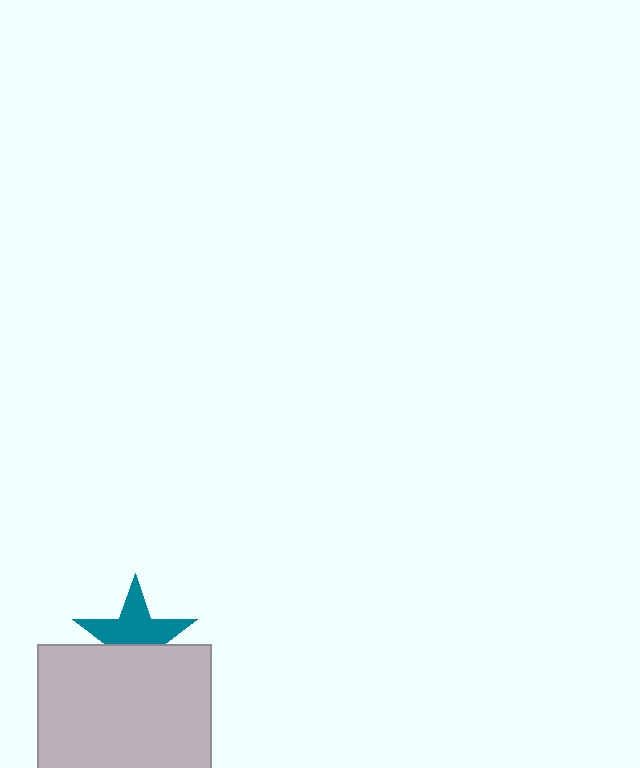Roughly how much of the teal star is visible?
About half of it is visible (roughly 58%).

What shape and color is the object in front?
The object in front is a light gray square.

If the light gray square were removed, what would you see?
You would see the complete teal star.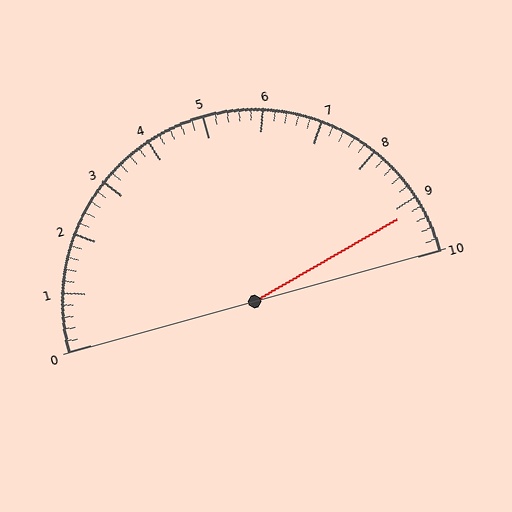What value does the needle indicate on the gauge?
The needle indicates approximately 9.2.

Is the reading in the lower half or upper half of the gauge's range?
The reading is in the upper half of the range (0 to 10).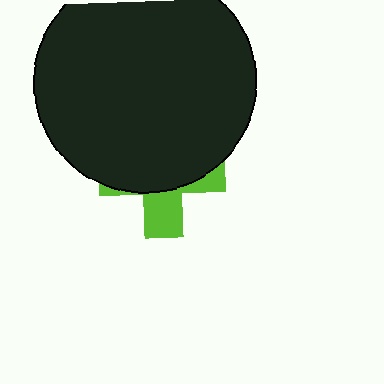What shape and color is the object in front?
The object in front is a black circle.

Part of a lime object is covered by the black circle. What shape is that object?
It is a cross.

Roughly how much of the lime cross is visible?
A small part of it is visible (roughly 33%).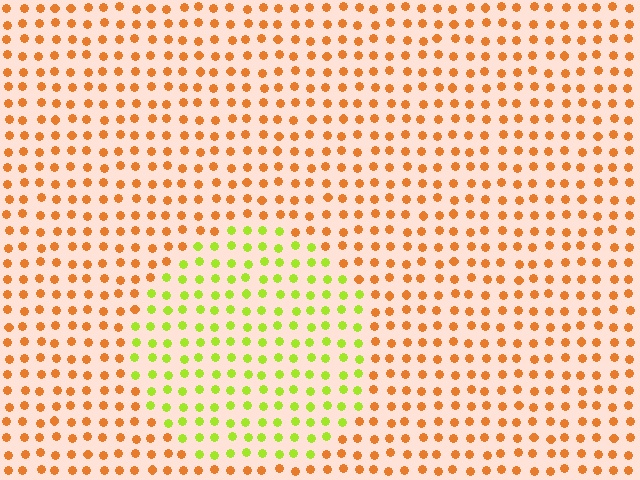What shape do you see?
I see a circle.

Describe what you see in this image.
The image is filled with small orange elements in a uniform arrangement. A circle-shaped region is visible where the elements are tinted to a slightly different hue, forming a subtle color boundary.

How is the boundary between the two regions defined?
The boundary is defined purely by a slight shift in hue (about 57 degrees). Spacing, size, and orientation are identical on both sides.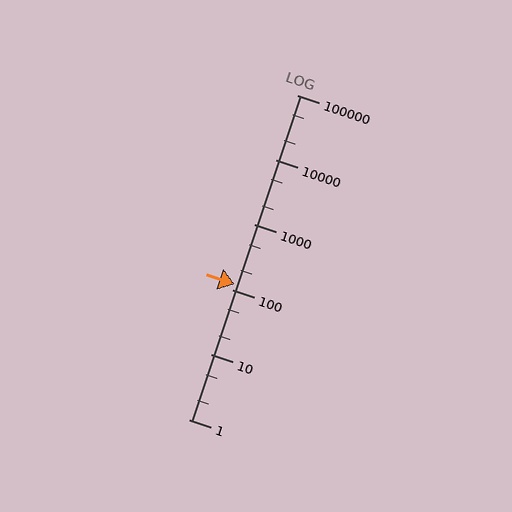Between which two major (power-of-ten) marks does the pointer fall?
The pointer is between 100 and 1000.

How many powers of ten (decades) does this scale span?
The scale spans 5 decades, from 1 to 100000.